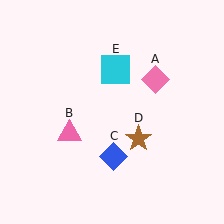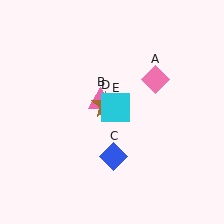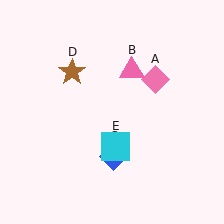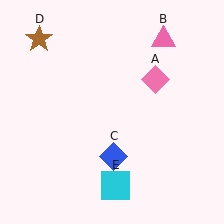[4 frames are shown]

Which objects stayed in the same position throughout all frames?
Pink diamond (object A) and blue diamond (object C) remained stationary.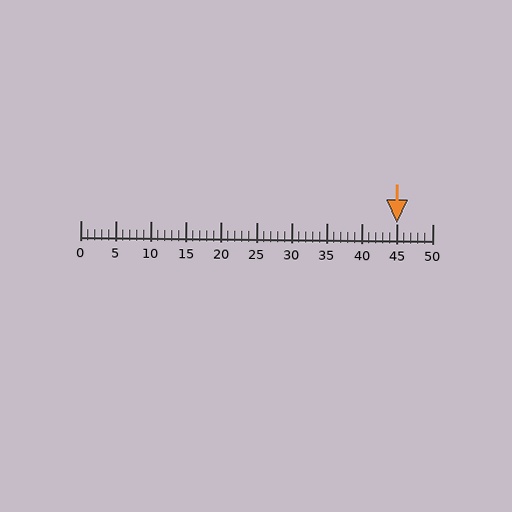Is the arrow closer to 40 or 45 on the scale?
The arrow is closer to 45.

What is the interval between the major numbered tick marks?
The major tick marks are spaced 5 units apart.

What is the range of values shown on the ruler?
The ruler shows values from 0 to 50.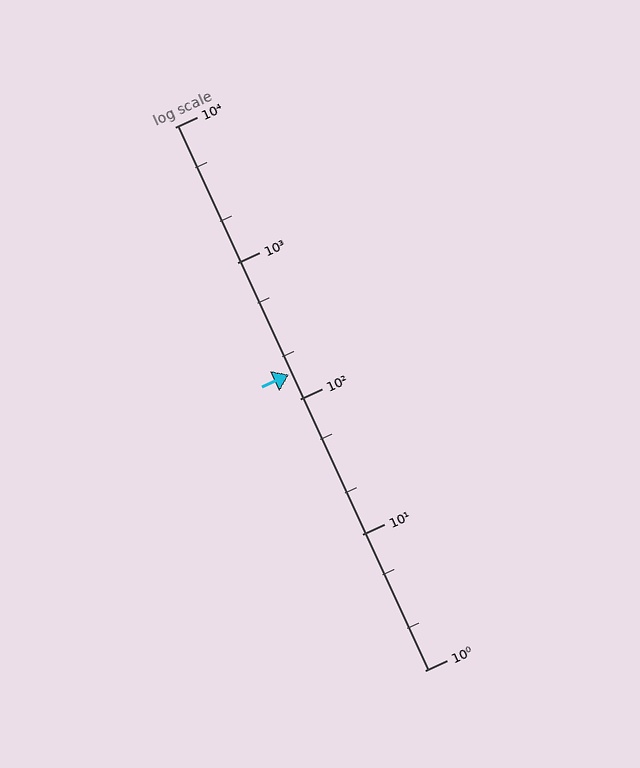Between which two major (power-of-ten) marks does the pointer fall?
The pointer is between 100 and 1000.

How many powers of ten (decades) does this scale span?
The scale spans 4 decades, from 1 to 10000.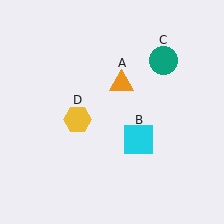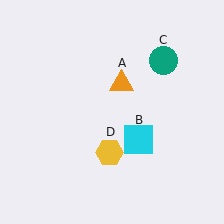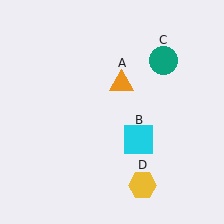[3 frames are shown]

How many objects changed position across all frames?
1 object changed position: yellow hexagon (object D).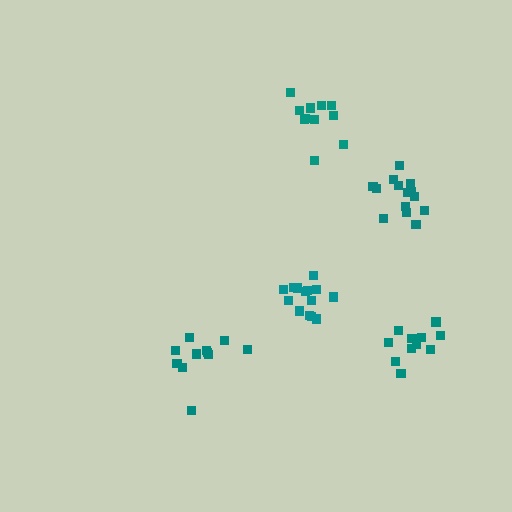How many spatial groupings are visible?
There are 5 spatial groupings.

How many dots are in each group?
Group 1: 11 dots, Group 2: 14 dots, Group 3: 11 dots, Group 4: 14 dots, Group 5: 11 dots (61 total).